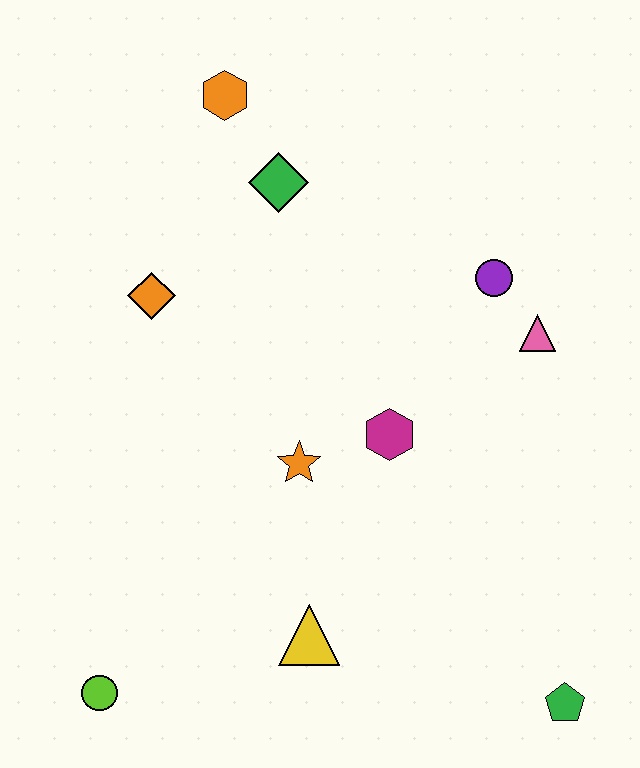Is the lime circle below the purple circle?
Yes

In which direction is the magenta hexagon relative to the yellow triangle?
The magenta hexagon is above the yellow triangle.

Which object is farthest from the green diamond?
The green pentagon is farthest from the green diamond.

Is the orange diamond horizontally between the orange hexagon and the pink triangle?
No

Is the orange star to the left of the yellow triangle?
Yes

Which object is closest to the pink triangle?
The purple circle is closest to the pink triangle.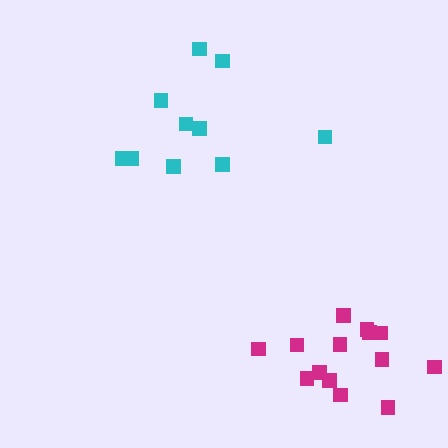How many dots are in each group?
Group 1: 10 dots, Group 2: 14 dots (24 total).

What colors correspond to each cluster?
The clusters are colored: cyan, magenta.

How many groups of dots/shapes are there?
There are 2 groups.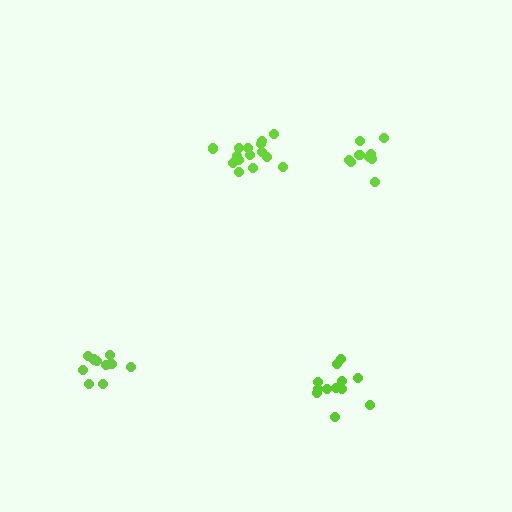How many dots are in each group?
Group 1: 10 dots, Group 2: 15 dots, Group 3: 12 dots, Group 4: 9 dots (46 total).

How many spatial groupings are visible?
There are 4 spatial groupings.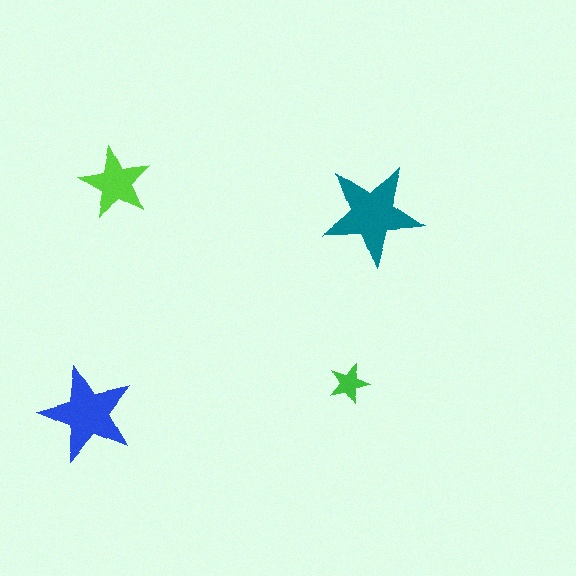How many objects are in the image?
There are 4 objects in the image.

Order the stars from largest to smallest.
the teal one, the blue one, the lime one, the green one.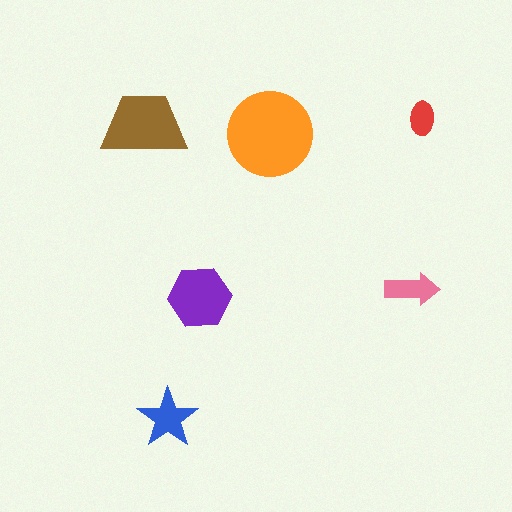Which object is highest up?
The red ellipse is topmost.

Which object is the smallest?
The red ellipse.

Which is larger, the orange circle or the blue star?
The orange circle.